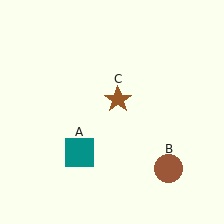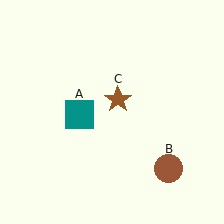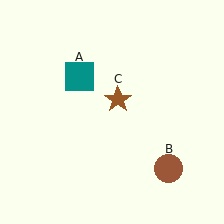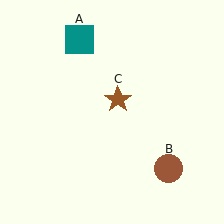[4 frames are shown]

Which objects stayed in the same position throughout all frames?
Brown circle (object B) and brown star (object C) remained stationary.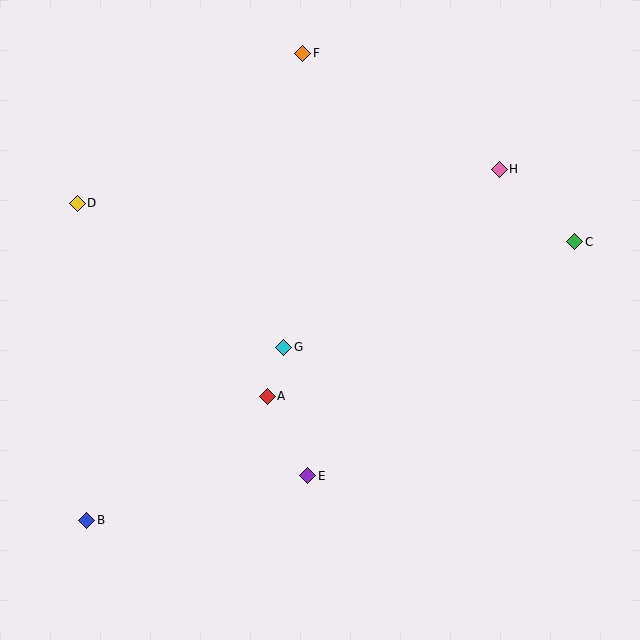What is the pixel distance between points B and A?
The distance between B and A is 219 pixels.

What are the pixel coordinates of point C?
Point C is at (575, 242).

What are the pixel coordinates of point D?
Point D is at (77, 203).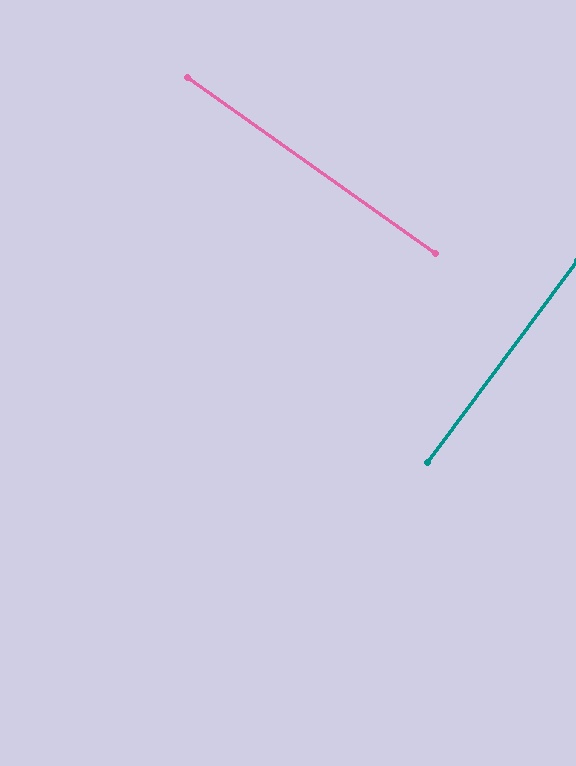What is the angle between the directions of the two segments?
Approximately 89 degrees.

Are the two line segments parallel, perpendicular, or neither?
Perpendicular — they meet at approximately 89°.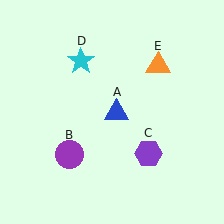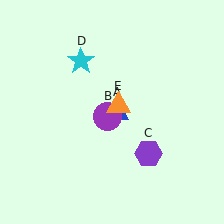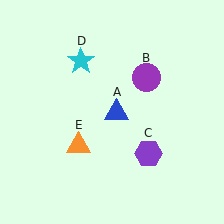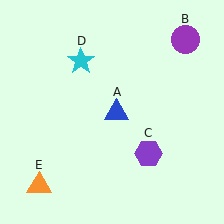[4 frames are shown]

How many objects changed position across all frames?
2 objects changed position: purple circle (object B), orange triangle (object E).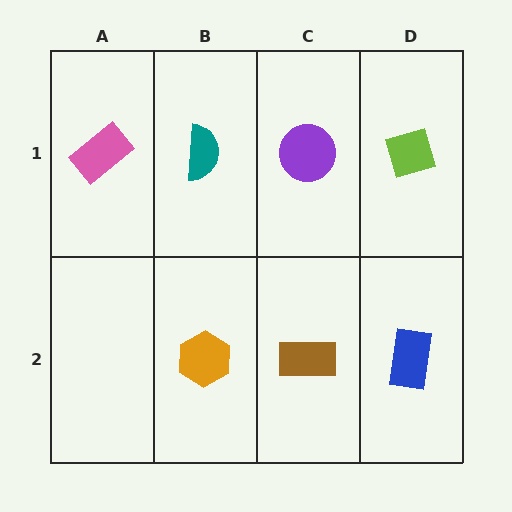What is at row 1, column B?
A teal semicircle.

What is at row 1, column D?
A lime diamond.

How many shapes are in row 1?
4 shapes.